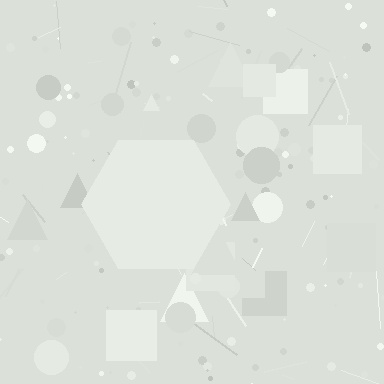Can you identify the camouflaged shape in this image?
The camouflaged shape is a hexagon.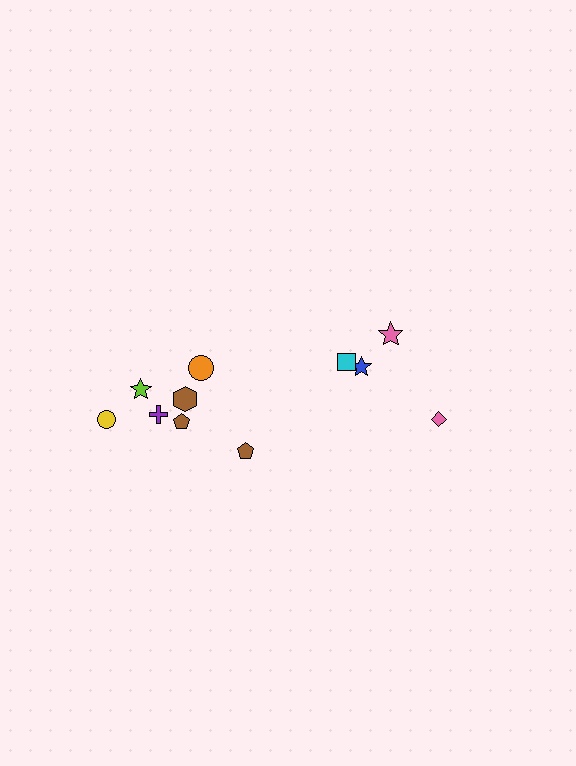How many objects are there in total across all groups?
There are 11 objects.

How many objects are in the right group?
There are 4 objects.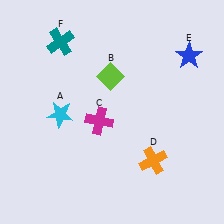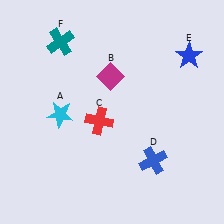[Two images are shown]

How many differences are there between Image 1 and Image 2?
There are 3 differences between the two images.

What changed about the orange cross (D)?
In Image 1, D is orange. In Image 2, it changed to blue.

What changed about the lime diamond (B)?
In Image 1, B is lime. In Image 2, it changed to magenta.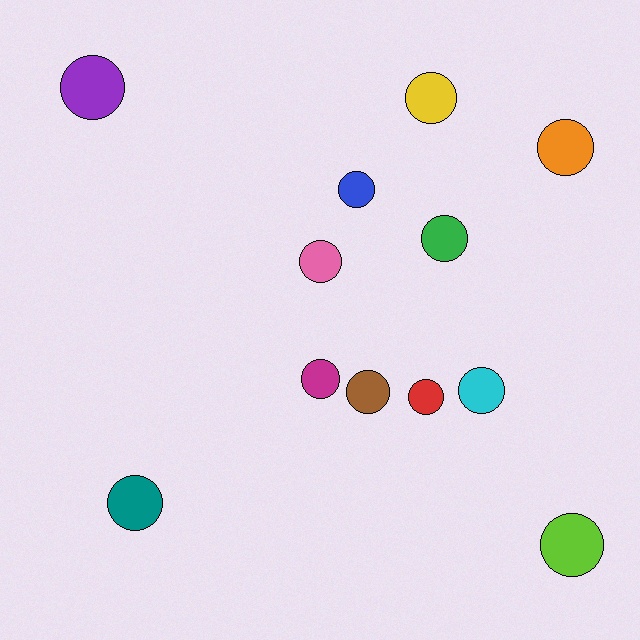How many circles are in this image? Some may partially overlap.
There are 12 circles.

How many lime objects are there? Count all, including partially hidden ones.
There is 1 lime object.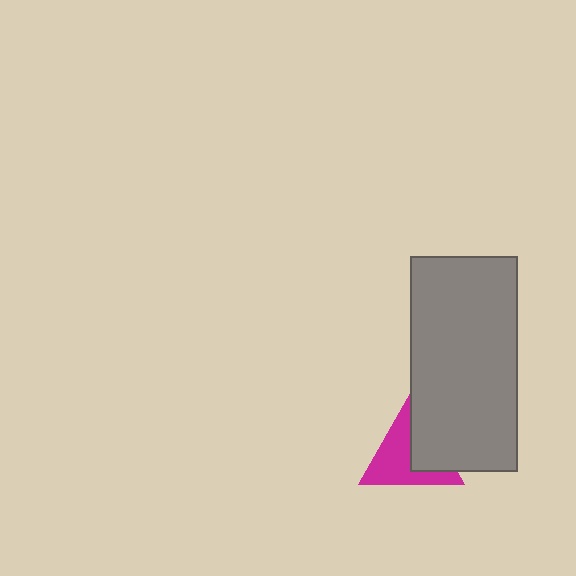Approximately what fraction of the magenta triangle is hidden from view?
Roughly 39% of the magenta triangle is hidden behind the gray rectangle.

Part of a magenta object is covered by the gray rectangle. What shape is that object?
It is a triangle.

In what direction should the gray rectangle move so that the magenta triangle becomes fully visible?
The gray rectangle should move right. That is the shortest direction to clear the overlap and leave the magenta triangle fully visible.